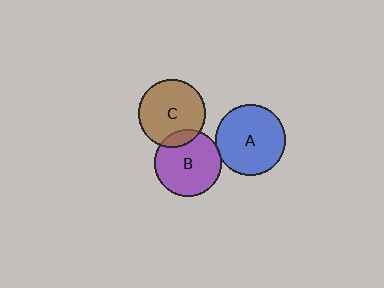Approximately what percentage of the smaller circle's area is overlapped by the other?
Approximately 15%.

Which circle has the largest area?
Circle A (blue).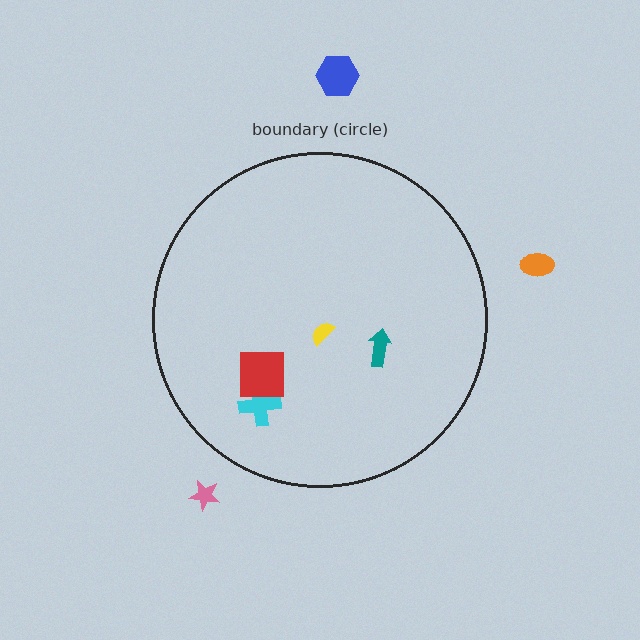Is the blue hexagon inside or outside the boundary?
Outside.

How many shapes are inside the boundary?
4 inside, 3 outside.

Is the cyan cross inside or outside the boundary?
Inside.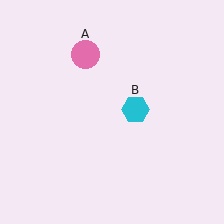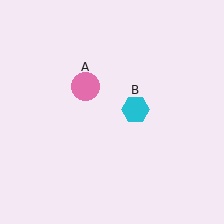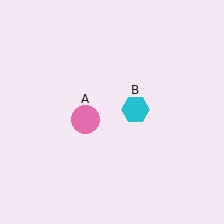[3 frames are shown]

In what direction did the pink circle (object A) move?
The pink circle (object A) moved down.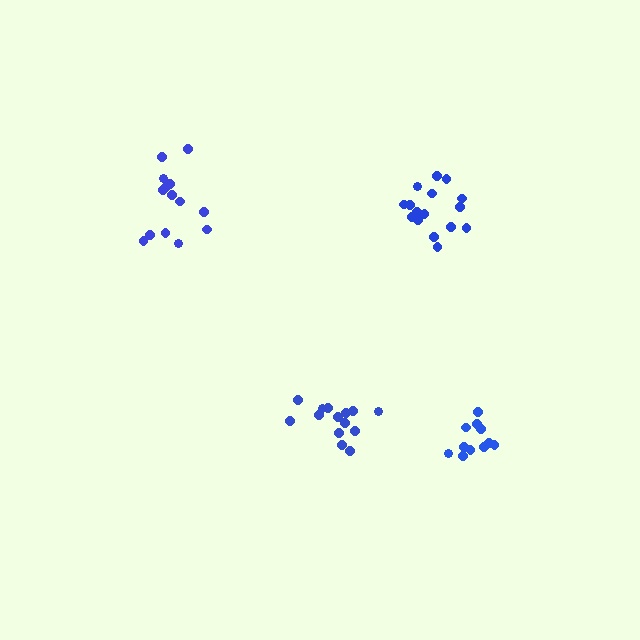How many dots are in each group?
Group 1: 14 dots, Group 2: 14 dots, Group 3: 16 dots, Group 4: 11 dots (55 total).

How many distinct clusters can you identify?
There are 4 distinct clusters.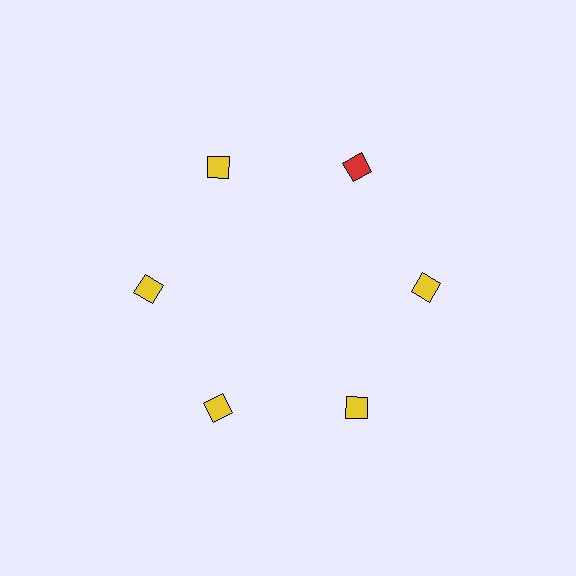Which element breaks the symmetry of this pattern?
The red diamond at roughly the 1 o'clock position breaks the symmetry. All other shapes are yellow diamonds.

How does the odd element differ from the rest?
It has a different color: red instead of yellow.